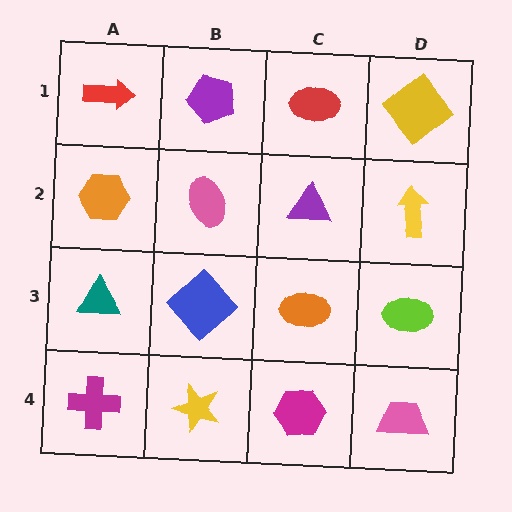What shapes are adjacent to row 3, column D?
A yellow arrow (row 2, column D), a pink trapezoid (row 4, column D), an orange ellipse (row 3, column C).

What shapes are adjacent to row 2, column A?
A red arrow (row 1, column A), a teal triangle (row 3, column A), a pink ellipse (row 2, column B).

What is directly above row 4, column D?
A lime ellipse.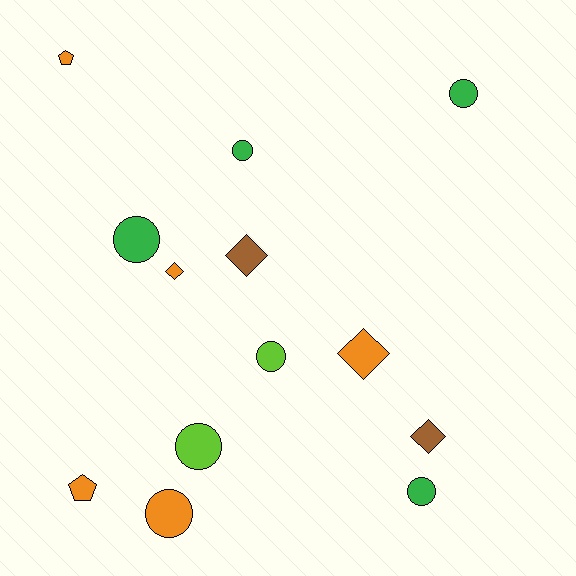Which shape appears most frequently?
Circle, with 7 objects.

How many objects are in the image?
There are 13 objects.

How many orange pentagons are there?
There are 2 orange pentagons.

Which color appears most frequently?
Orange, with 5 objects.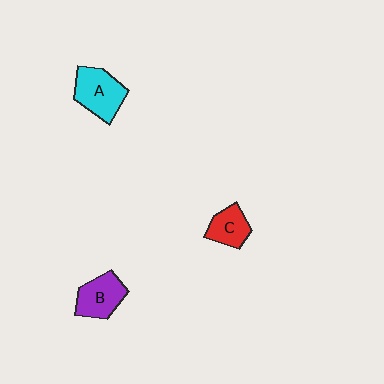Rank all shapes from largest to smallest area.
From largest to smallest: A (cyan), B (purple), C (red).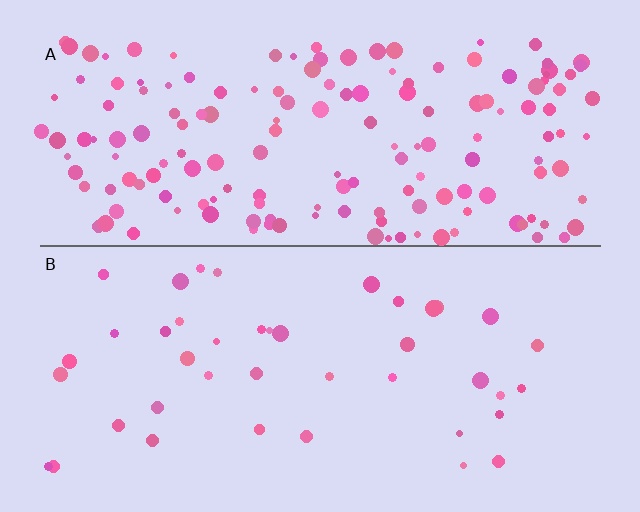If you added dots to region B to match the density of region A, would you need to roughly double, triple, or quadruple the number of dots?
Approximately quadruple.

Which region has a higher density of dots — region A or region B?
A (the top).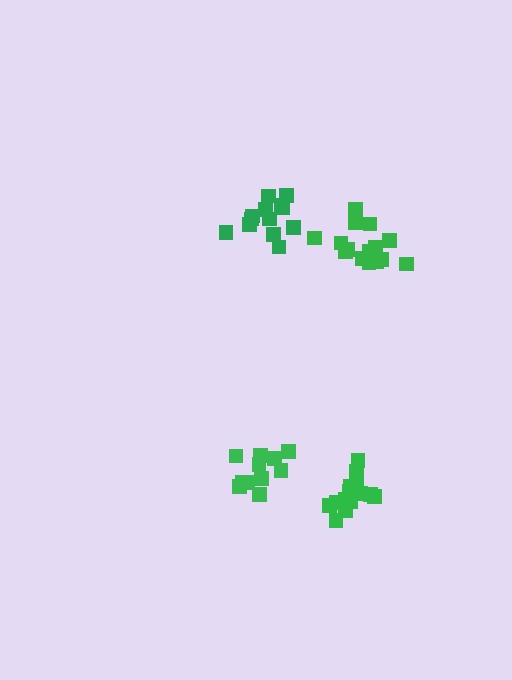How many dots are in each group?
Group 1: 15 dots, Group 2: 15 dots, Group 3: 11 dots, Group 4: 13 dots (54 total).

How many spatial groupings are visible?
There are 4 spatial groupings.